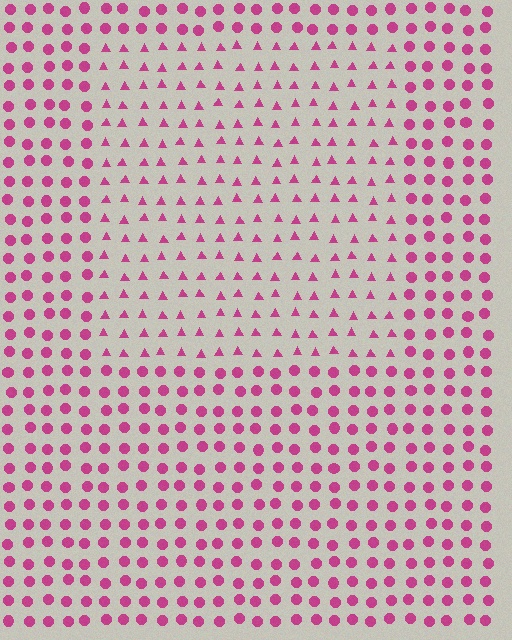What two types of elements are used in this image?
The image uses triangles inside the rectangle region and circles outside it.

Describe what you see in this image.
The image is filled with small magenta elements arranged in a uniform grid. A rectangle-shaped region contains triangles, while the surrounding area contains circles. The boundary is defined purely by the change in element shape.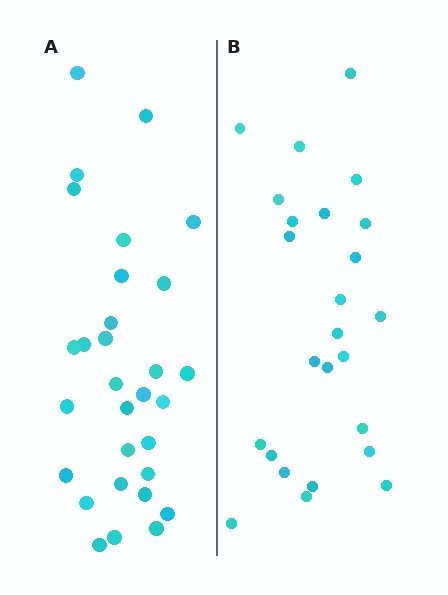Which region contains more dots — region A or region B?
Region A (the left region) has more dots.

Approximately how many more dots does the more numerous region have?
Region A has about 5 more dots than region B.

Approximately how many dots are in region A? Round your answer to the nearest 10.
About 30 dots.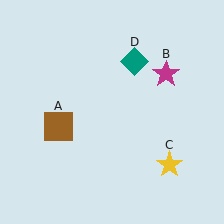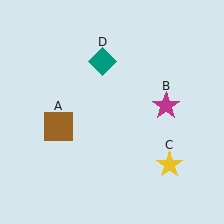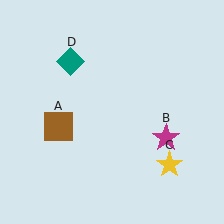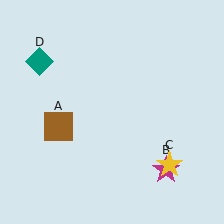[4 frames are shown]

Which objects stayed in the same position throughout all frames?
Brown square (object A) and yellow star (object C) remained stationary.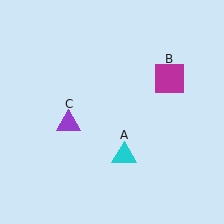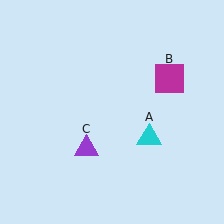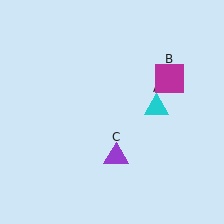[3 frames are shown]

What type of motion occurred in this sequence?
The cyan triangle (object A), purple triangle (object C) rotated counterclockwise around the center of the scene.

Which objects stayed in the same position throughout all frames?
Magenta square (object B) remained stationary.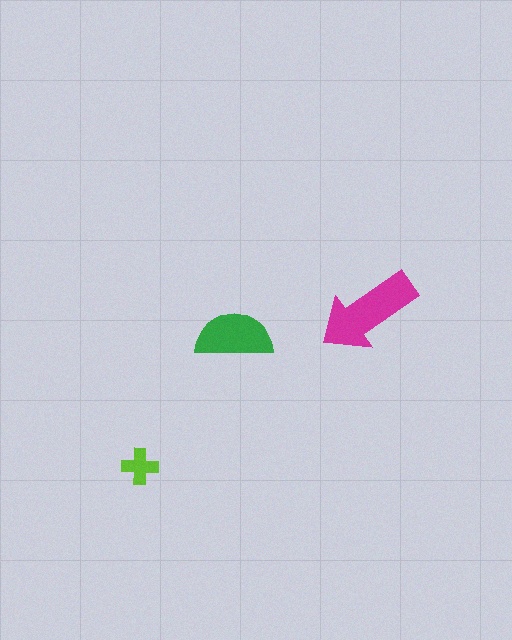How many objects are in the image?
There are 3 objects in the image.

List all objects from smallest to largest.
The lime cross, the green semicircle, the magenta arrow.